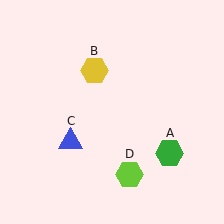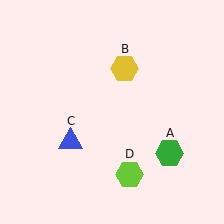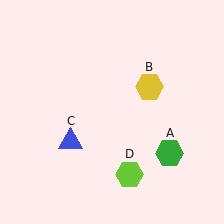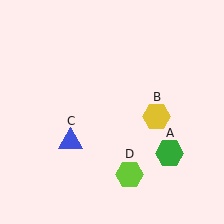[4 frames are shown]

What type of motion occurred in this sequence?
The yellow hexagon (object B) rotated clockwise around the center of the scene.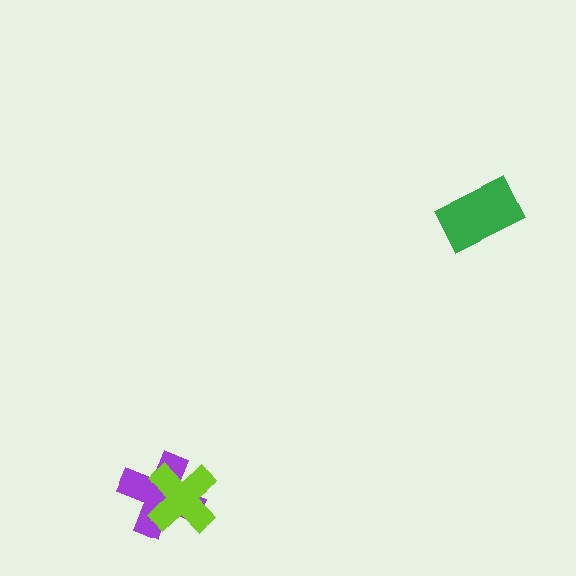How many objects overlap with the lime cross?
1 object overlaps with the lime cross.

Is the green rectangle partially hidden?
No, no other shape covers it.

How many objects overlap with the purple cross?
1 object overlaps with the purple cross.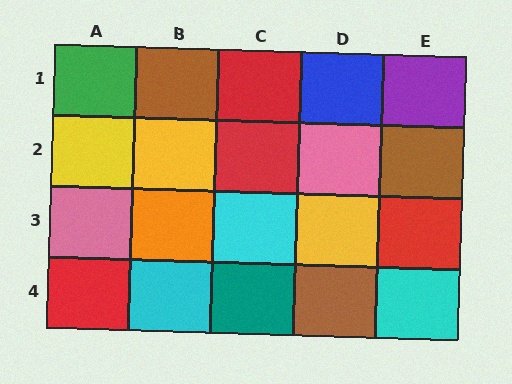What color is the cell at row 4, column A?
Red.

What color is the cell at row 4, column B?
Cyan.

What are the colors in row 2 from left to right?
Yellow, yellow, red, pink, brown.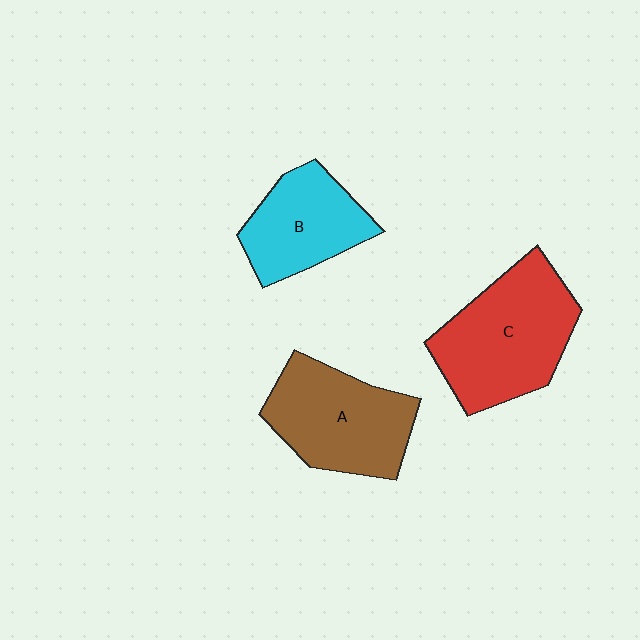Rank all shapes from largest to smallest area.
From largest to smallest: C (red), A (brown), B (cyan).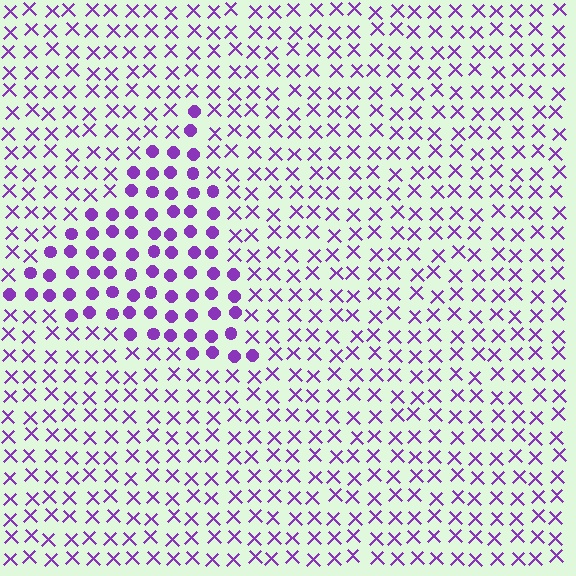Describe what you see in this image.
The image is filled with small purple elements arranged in a uniform grid. A triangle-shaped region contains circles, while the surrounding area contains X marks. The boundary is defined purely by the change in element shape.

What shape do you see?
I see a triangle.